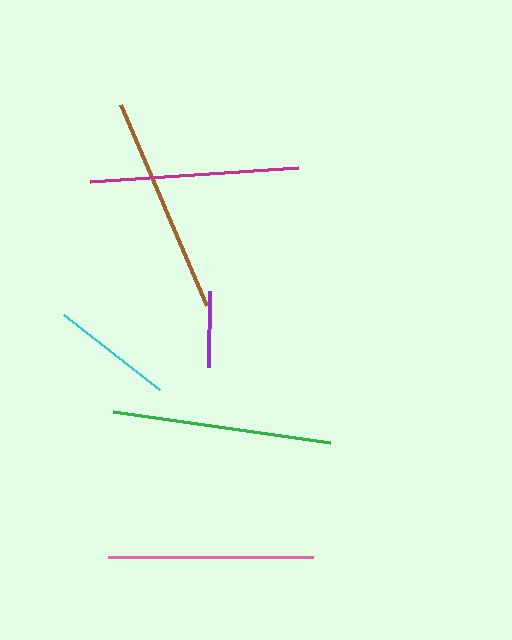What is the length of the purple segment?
The purple segment is approximately 76 pixels long.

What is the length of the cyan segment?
The cyan segment is approximately 122 pixels long.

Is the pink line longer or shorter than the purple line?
The pink line is longer than the purple line.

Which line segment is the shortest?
The purple line is the shortest at approximately 76 pixels.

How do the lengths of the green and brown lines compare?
The green and brown lines are approximately the same length.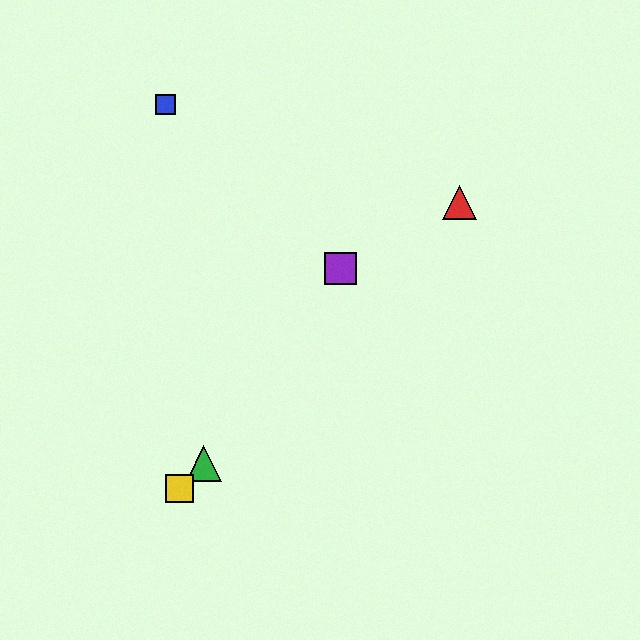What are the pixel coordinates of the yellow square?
The yellow square is at (179, 489).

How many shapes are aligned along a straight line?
3 shapes (the red triangle, the green triangle, the yellow square) are aligned along a straight line.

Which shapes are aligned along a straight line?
The red triangle, the green triangle, the yellow square are aligned along a straight line.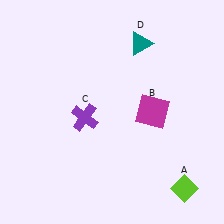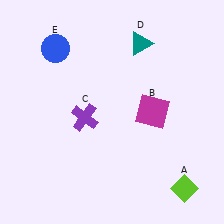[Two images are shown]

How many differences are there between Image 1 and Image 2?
There is 1 difference between the two images.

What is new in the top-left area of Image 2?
A blue circle (E) was added in the top-left area of Image 2.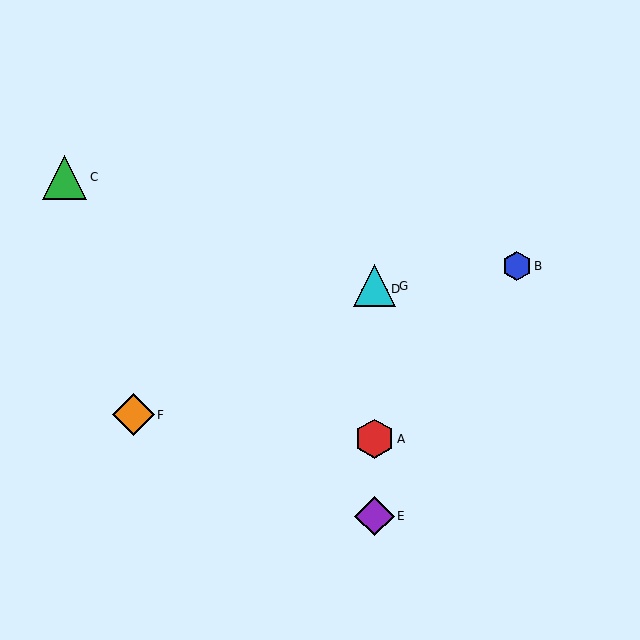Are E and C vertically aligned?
No, E is at x≈375 and C is at x≈65.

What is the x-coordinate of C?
Object C is at x≈65.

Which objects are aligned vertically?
Objects A, D, E, G are aligned vertically.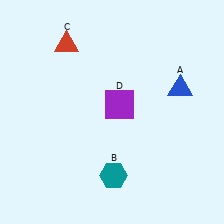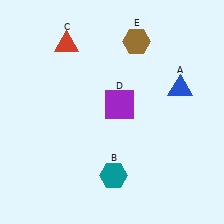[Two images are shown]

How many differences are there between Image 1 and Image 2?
There is 1 difference between the two images.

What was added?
A brown hexagon (E) was added in Image 2.